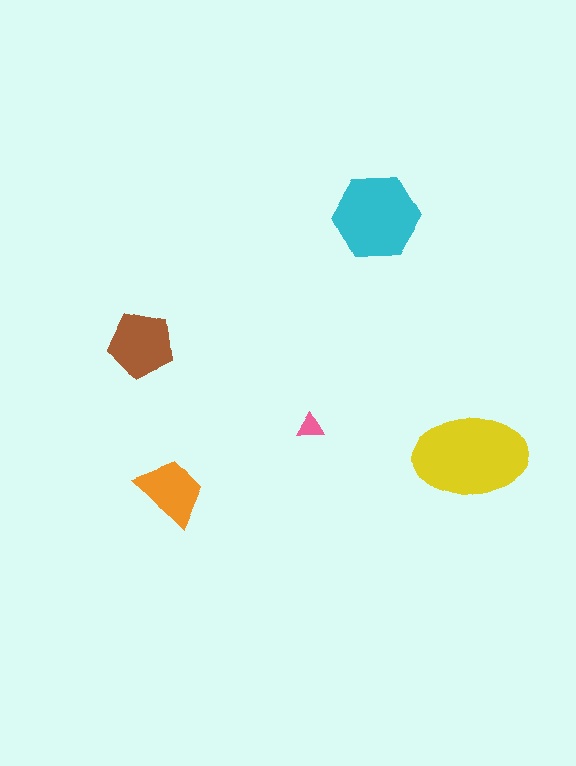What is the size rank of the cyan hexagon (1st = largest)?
2nd.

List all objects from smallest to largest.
The pink triangle, the orange trapezoid, the brown pentagon, the cyan hexagon, the yellow ellipse.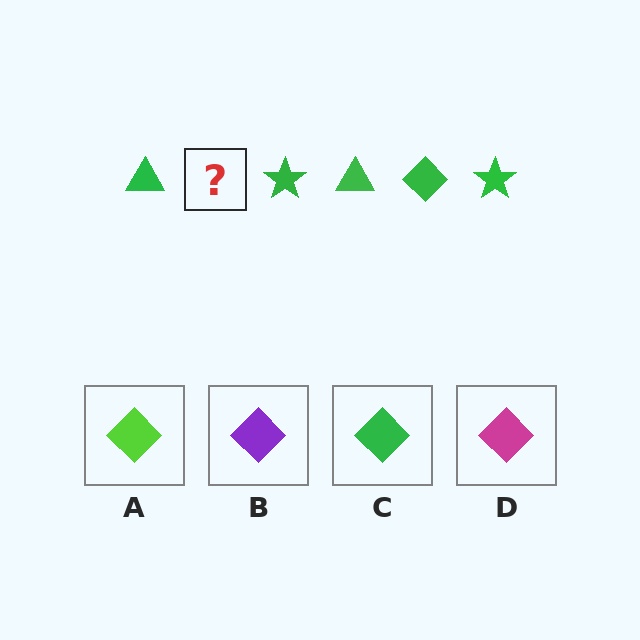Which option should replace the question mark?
Option C.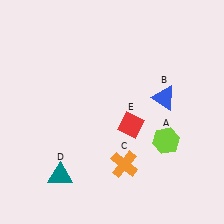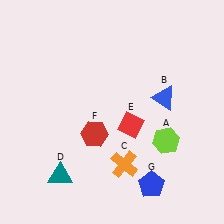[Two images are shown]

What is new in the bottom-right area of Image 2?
A blue pentagon (G) was added in the bottom-right area of Image 2.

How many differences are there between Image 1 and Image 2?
There are 2 differences between the two images.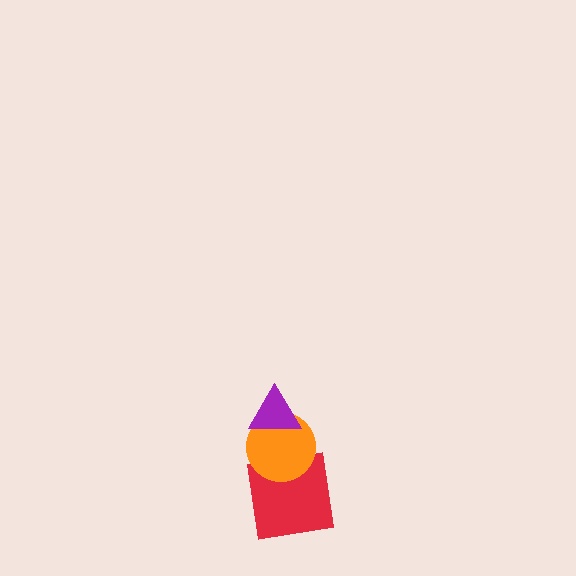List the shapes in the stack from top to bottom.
From top to bottom: the purple triangle, the orange circle, the red square.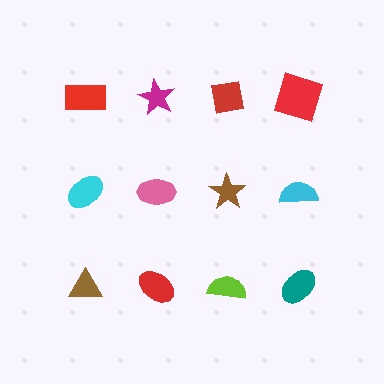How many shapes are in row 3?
4 shapes.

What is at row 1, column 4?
A red square.